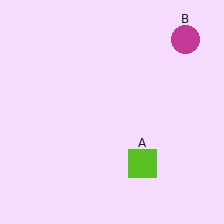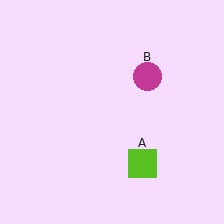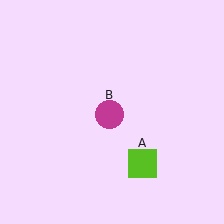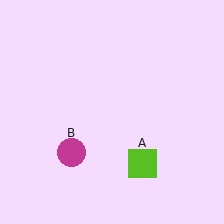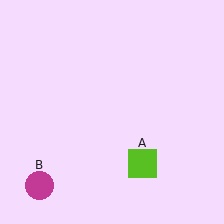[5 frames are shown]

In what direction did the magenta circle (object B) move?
The magenta circle (object B) moved down and to the left.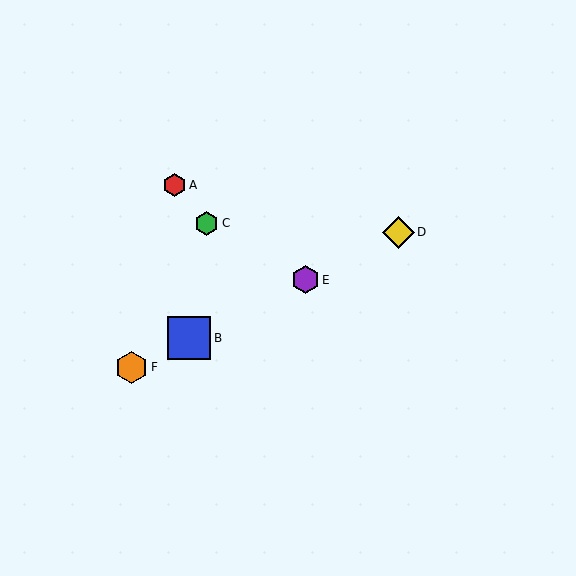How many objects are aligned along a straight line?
4 objects (B, D, E, F) are aligned along a straight line.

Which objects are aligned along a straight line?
Objects B, D, E, F are aligned along a straight line.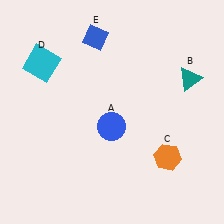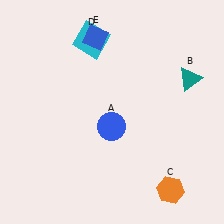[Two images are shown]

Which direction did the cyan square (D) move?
The cyan square (D) moved right.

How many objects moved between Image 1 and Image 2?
2 objects moved between the two images.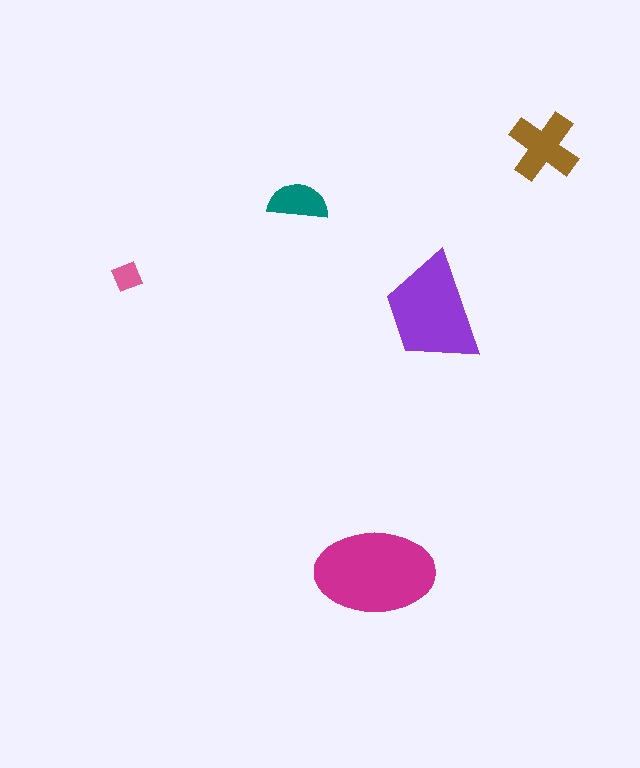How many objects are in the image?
There are 5 objects in the image.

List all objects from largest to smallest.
The magenta ellipse, the purple trapezoid, the brown cross, the teal semicircle, the pink diamond.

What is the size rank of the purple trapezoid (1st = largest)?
2nd.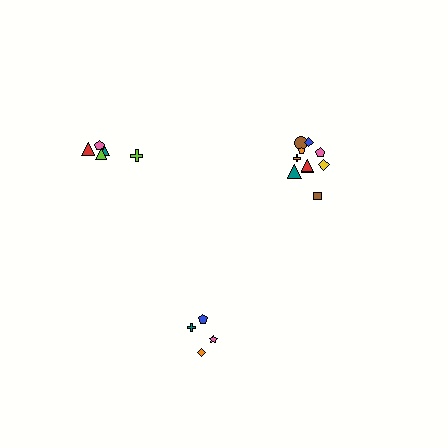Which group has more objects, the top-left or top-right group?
The top-right group.